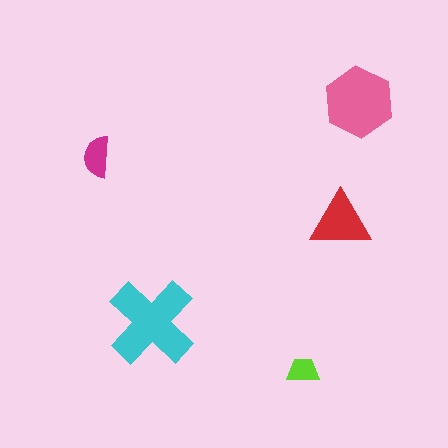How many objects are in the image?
There are 5 objects in the image.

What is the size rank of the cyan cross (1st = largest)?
1st.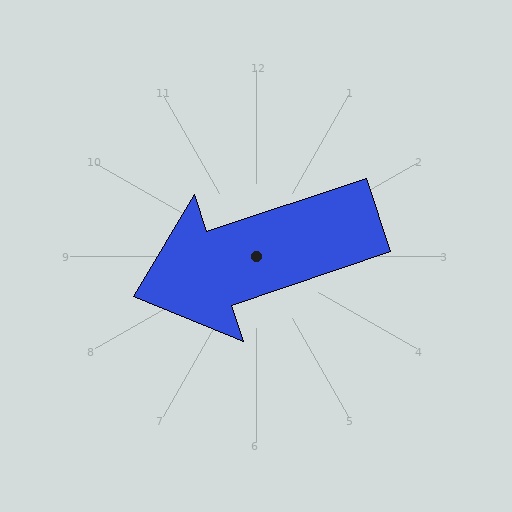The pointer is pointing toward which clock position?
Roughly 8 o'clock.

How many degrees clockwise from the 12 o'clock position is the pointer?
Approximately 252 degrees.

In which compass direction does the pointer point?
West.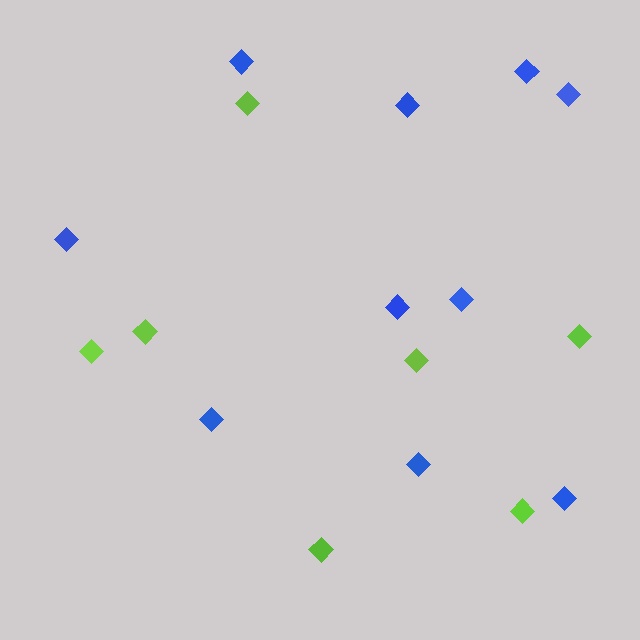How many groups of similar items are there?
There are 2 groups: one group of blue diamonds (10) and one group of lime diamonds (7).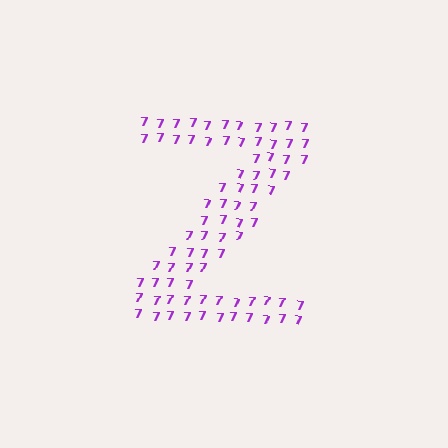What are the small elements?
The small elements are digit 7's.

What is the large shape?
The large shape is the letter Z.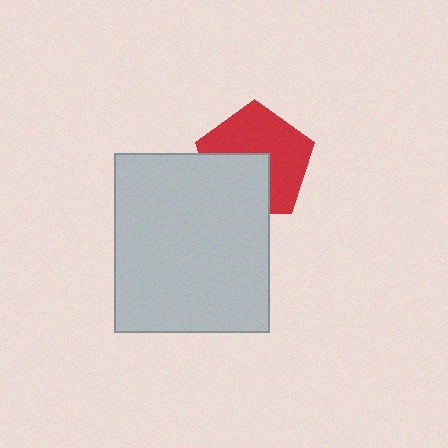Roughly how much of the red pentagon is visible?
About half of it is visible (roughly 61%).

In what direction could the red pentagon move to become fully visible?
The red pentagon could move toward the upper-right. That would shift it out from behind the light gray rectangle entirely.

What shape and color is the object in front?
The object in front is a light gray rectangle.